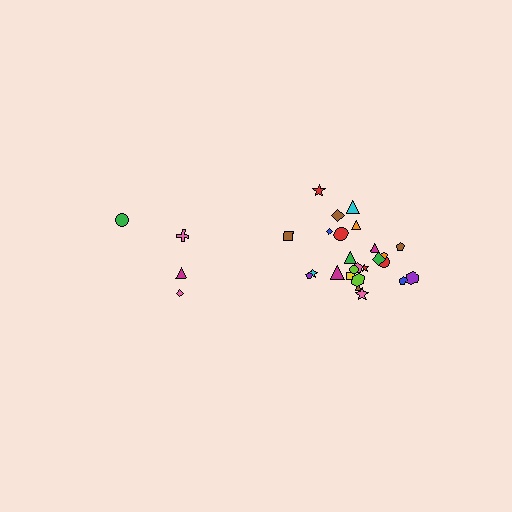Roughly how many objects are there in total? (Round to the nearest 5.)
Roughly 30 objects in total.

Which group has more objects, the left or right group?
The right group.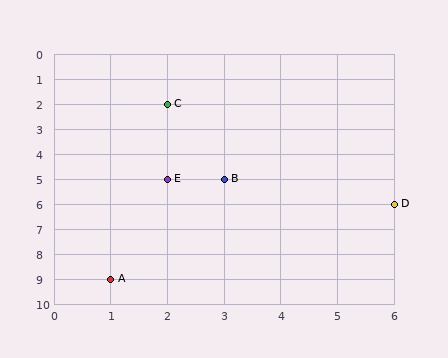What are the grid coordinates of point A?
Point A is at grid coordinates (1, 9).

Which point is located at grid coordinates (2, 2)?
Point C is at (2, 2).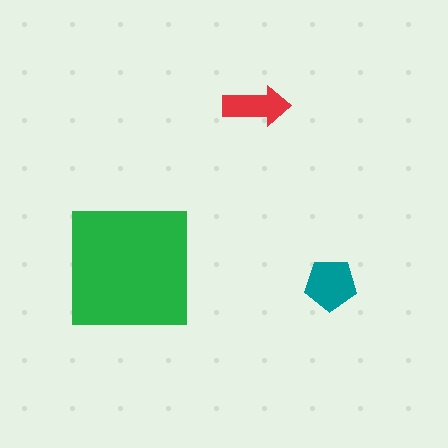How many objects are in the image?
There are 3 objects in the image.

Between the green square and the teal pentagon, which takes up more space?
The green square.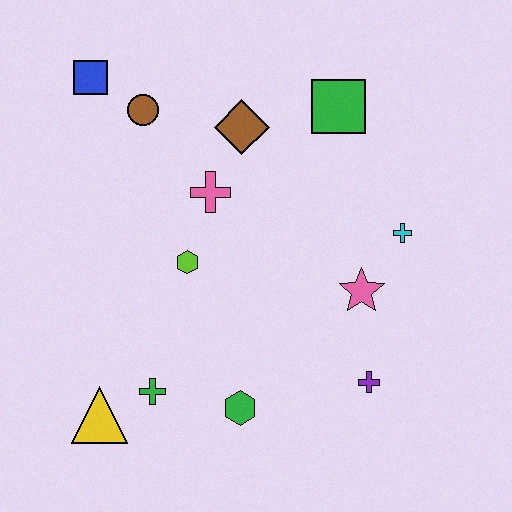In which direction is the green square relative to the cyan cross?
The green square is above the cyan cross.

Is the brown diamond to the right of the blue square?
Yes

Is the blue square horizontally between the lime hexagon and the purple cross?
No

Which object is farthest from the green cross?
The green square is farthest from the green cross.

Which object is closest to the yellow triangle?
The green cross is closest to the yellow triangle.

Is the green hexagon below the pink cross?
Yes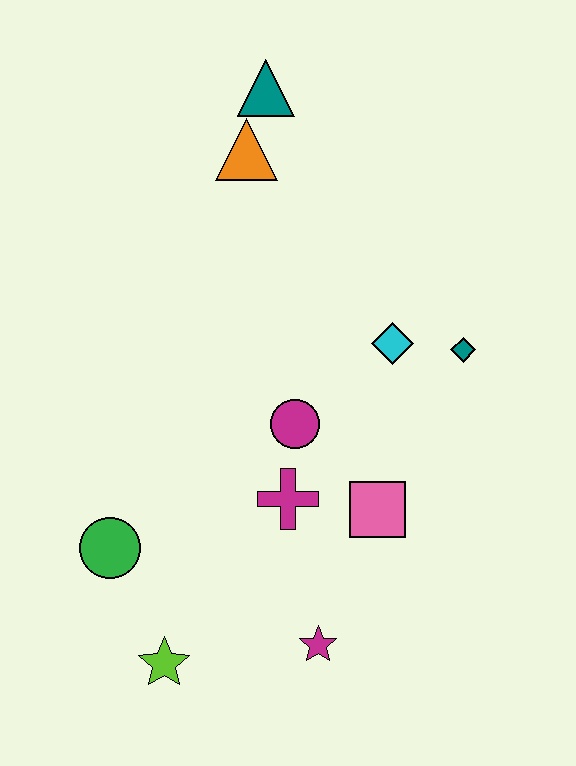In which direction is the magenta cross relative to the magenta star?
The magenta cross is above the magenta star.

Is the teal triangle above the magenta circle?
Yes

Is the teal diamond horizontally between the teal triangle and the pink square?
No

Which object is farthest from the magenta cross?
The teal triangle is farthest from the magenta cross.